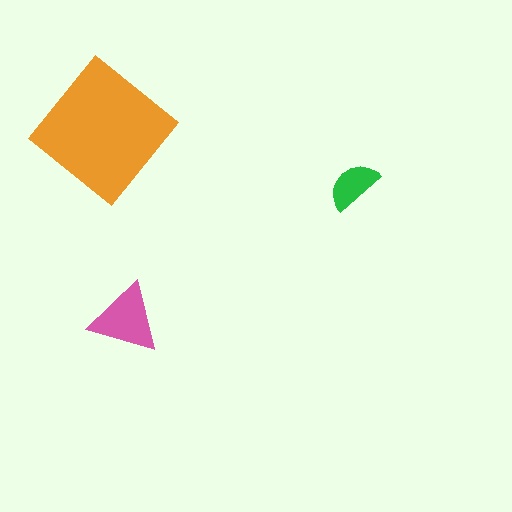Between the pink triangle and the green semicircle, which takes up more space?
The pink triangle.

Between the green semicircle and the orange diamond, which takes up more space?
The orange diamond.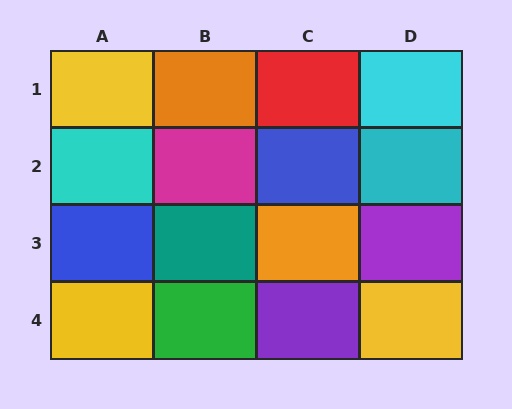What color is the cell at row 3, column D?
Purple.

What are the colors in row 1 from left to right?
Yellow, orange, red, cyan.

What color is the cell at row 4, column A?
Yellow.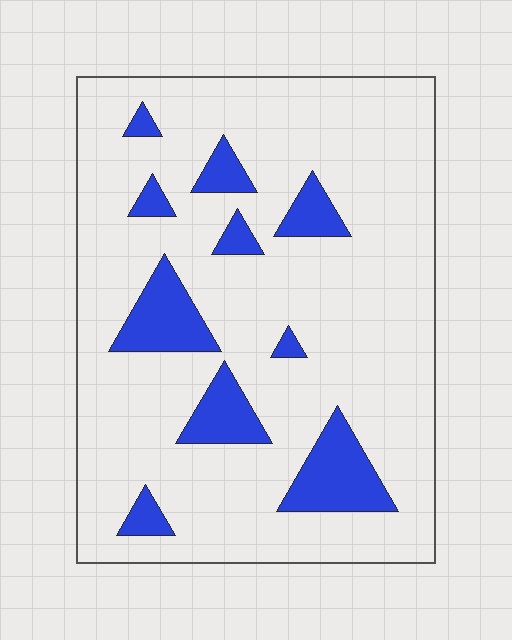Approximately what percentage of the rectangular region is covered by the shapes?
Approximately 15%.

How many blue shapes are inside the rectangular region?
10.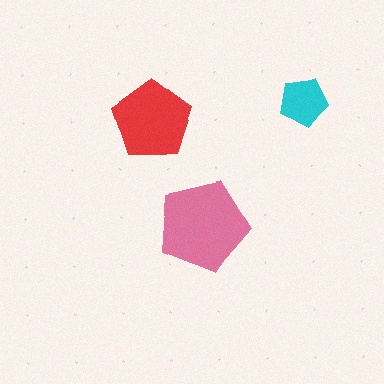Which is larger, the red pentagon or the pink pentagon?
The pink one.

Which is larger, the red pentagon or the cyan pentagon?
The red one.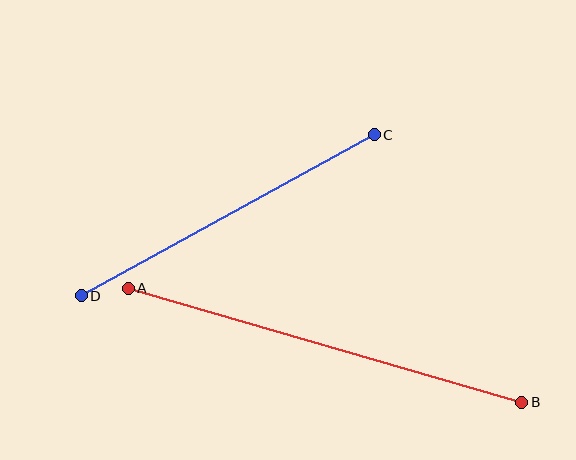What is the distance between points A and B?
The distance is approximately 410 pixels.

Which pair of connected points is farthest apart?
Points A and B are farthest apart.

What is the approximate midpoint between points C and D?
The midpoint is at approximately (228, 215) pixels.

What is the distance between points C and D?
The distance is approximately 334 pixels.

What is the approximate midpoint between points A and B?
The midpoint is at approximately (325, 345) pixels.